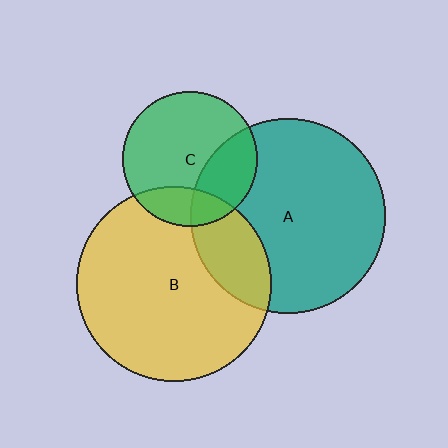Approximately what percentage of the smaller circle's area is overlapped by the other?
Approximately 20%.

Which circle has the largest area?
Circle A (teal).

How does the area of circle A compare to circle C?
Approximately 2.1 times.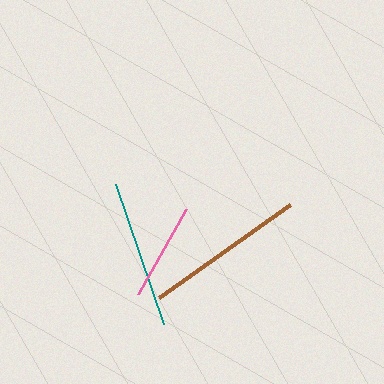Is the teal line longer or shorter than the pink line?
The teal line is longer than the pink line.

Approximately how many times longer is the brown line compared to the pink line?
The brown line is approximately 1.7 times the length of the pink line.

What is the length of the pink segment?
The pink segment is approximately 97 pixels long.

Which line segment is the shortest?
The pink line is the shortest at approximately 97 pixels.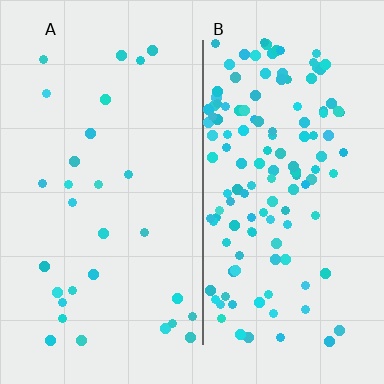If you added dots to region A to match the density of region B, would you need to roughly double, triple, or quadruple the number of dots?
Approximately quadruple.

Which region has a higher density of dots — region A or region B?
B (the right).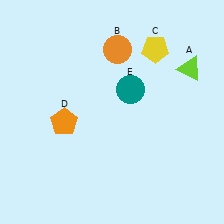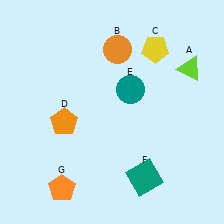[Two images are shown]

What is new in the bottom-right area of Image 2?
A teal square (F) was added in the bottom-right area of Image 2.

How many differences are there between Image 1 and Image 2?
There are 2 differences between the two images.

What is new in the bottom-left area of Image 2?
An orange pentagon (G) was added in the bottom-left area of Image 2.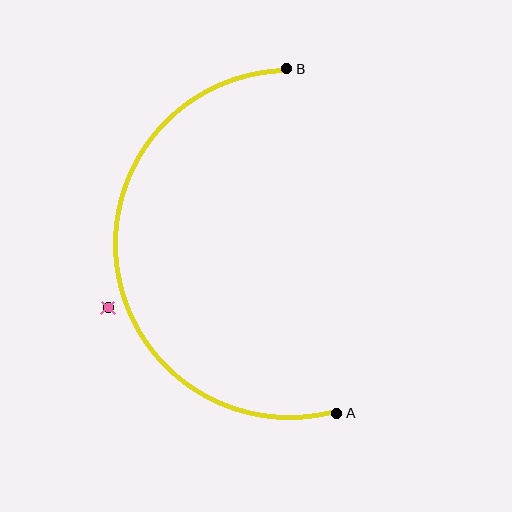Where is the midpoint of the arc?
The arc midpoint is the point on the curve farthest from the straight line joining A and B. It sits to the left of that line.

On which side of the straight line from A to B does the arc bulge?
The arc bulges to the left of the straight line connecting A and B.